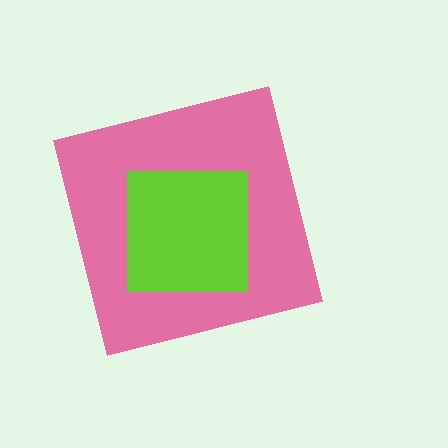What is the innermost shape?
The lime square.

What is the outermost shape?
The pink square.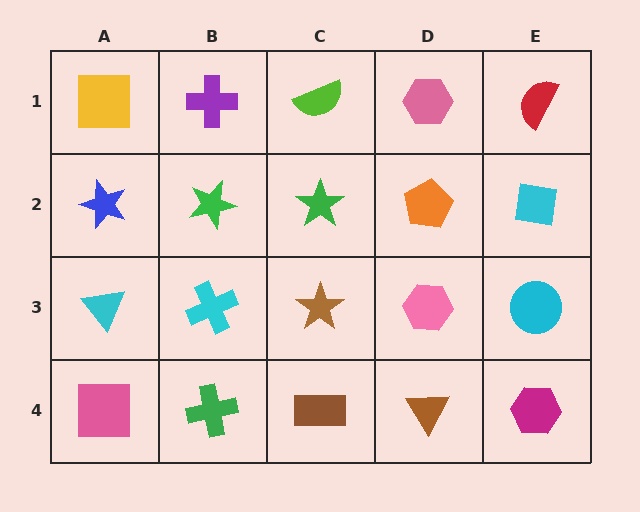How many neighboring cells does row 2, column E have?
3.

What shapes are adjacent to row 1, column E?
A cyan square (row 2, column E), a pink hexagon (row 1, column D).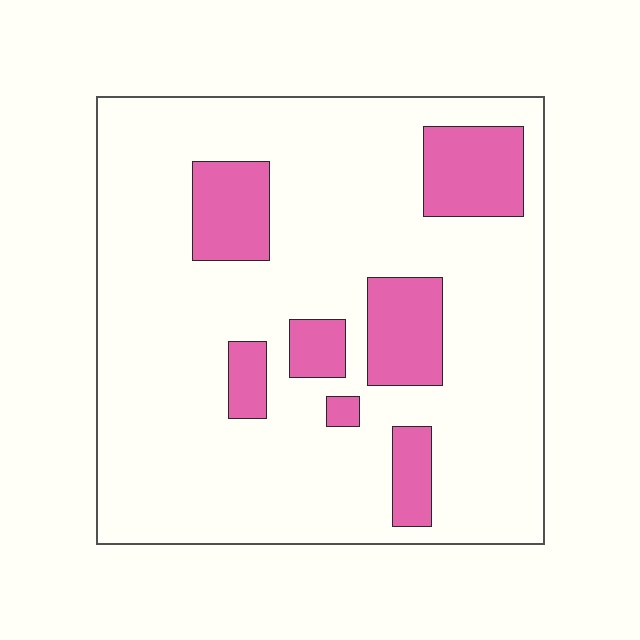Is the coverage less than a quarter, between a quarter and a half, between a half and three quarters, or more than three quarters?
Less than a quarter.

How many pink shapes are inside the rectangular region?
7.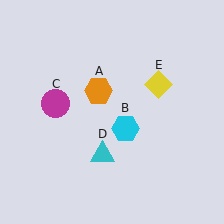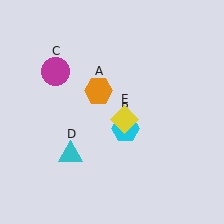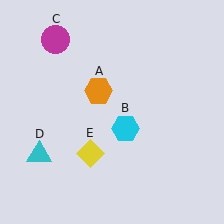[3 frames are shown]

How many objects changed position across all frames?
3 objects changed position: magenta circle (object C), cyan triangle (object D), yellow diamond (object E).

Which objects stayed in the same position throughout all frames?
Orange hexagon (object A) and cyan hexagon (object B) remained stationary.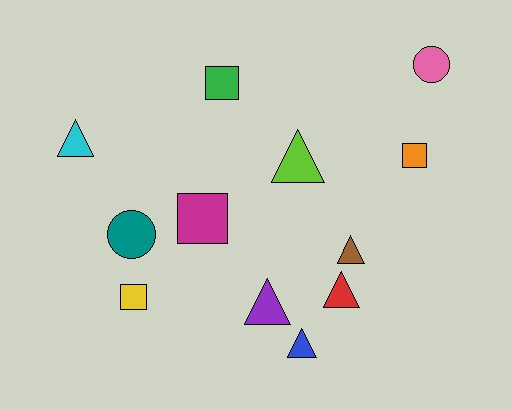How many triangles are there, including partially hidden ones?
There are 6 triangles.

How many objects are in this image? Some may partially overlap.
There are 12 objects.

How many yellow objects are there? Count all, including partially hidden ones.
There is 1 yellow object.